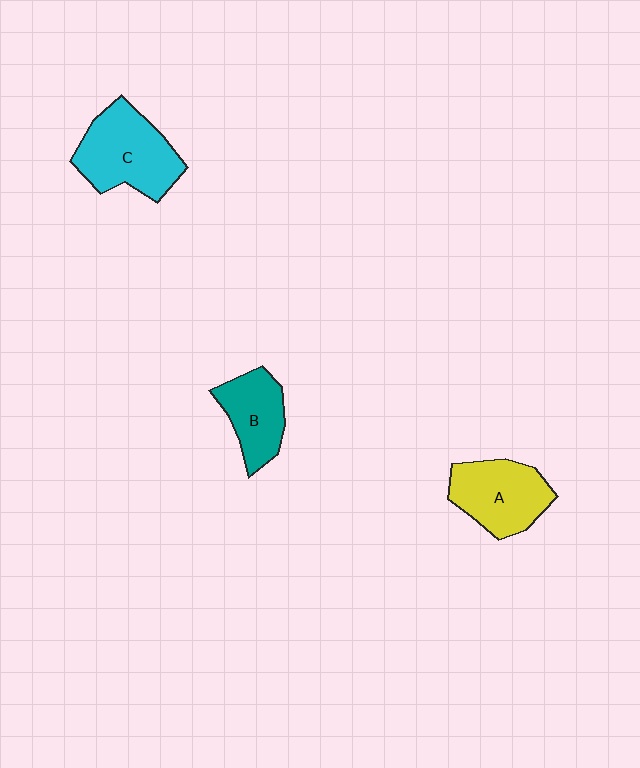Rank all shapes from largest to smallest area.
From largest to smallest: C (cyan), A (yellow), B (teal).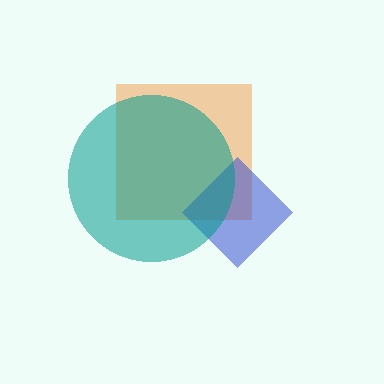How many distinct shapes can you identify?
There are 3 distinct shapes: an orange square, a blue diamond, a teal circle.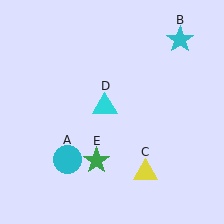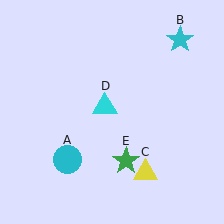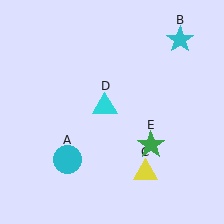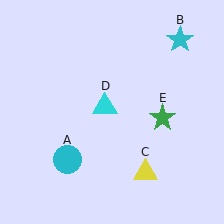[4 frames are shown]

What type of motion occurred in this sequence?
The green star (object E) rotated counterclockwise around the center of the scene.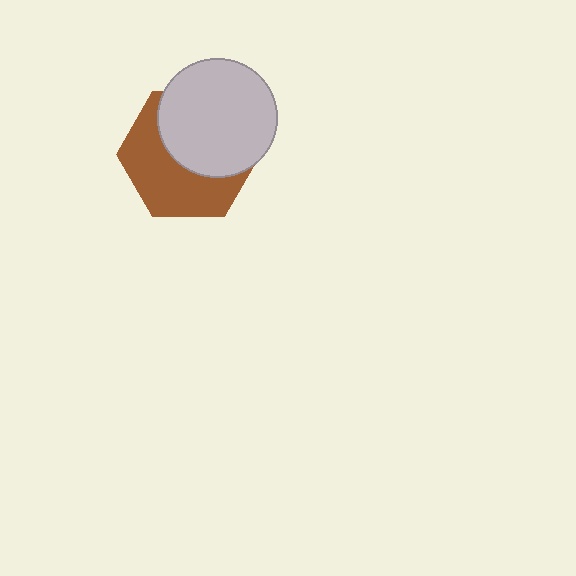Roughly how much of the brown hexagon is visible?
About half of it is visible (roughly 51%).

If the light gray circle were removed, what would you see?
You would see the complete brown hexagon.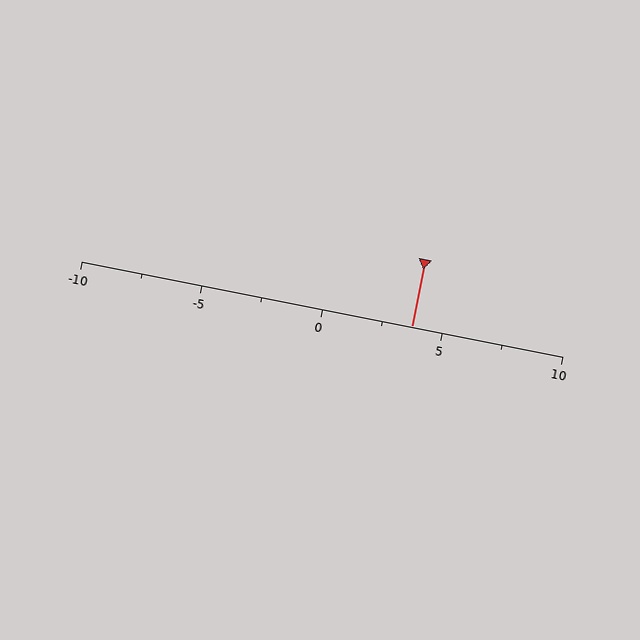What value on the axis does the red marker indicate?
The marker indicates approximately 3.8.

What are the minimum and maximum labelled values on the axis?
The axis runs from -10 to 10.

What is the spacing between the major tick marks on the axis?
The major ticks are spaced 5 apart.